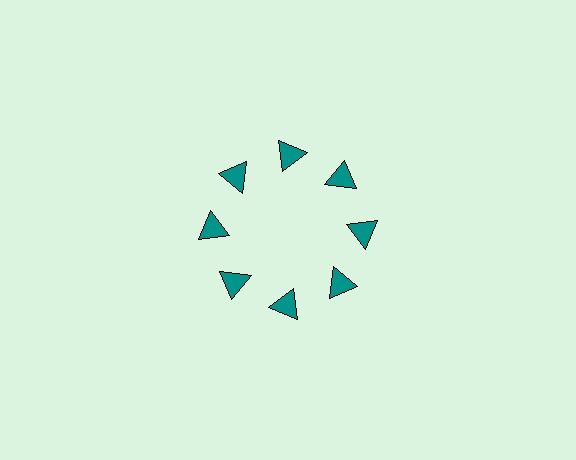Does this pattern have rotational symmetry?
Yes, this pattern has 8-fold rotational symmetry. It looks the same after rotating 45 degrees around the center.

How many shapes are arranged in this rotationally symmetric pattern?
There are 8 shapes, arranged in 8 groups of 1.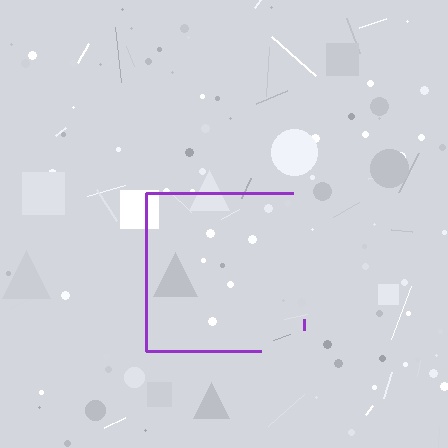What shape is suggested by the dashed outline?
The dashed outline suggests a square.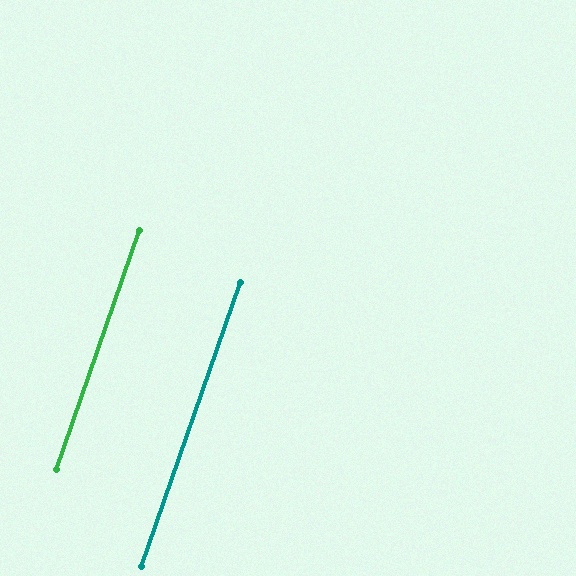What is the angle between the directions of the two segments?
Approximately 0 degrees.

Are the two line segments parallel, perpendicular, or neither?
Parallel — their directions differ by only 0.2°.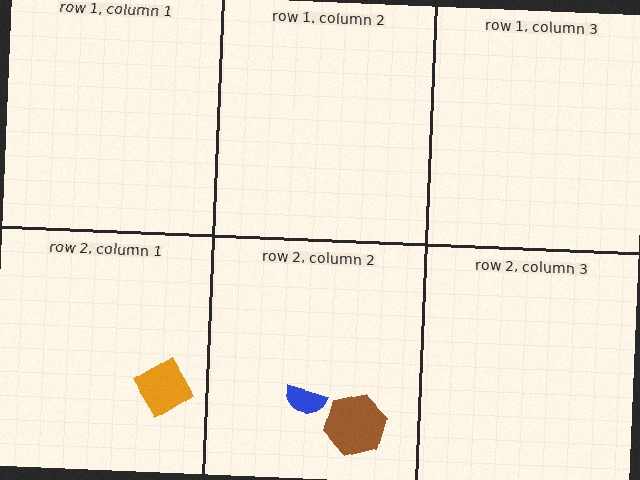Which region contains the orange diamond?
The row 2, column 1 region.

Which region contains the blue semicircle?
The row 2, column 2 region.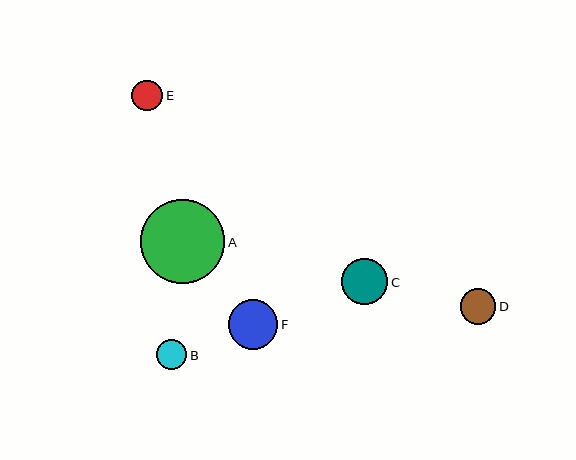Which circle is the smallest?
Circle B is the smallest with a size of approximately 30 pixels.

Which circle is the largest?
Circle A is the largest with a size of approximately 84 pixels.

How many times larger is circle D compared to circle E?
Circle D is approximately 1.2 times the size of circle E.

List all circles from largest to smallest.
From largest to smallest: A, F, C, D, E, B.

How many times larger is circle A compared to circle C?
Circle A is approximately 1.8 times the size of circle C.